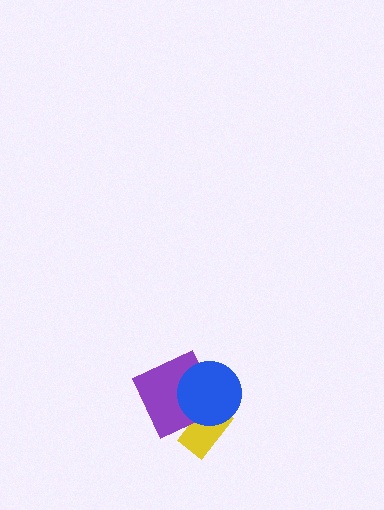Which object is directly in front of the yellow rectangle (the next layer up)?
The purple diamond is directly in front of the yellow rectangle.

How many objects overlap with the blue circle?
2 objects overlap with the blue circle.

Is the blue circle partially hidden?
No, no other shape covers it.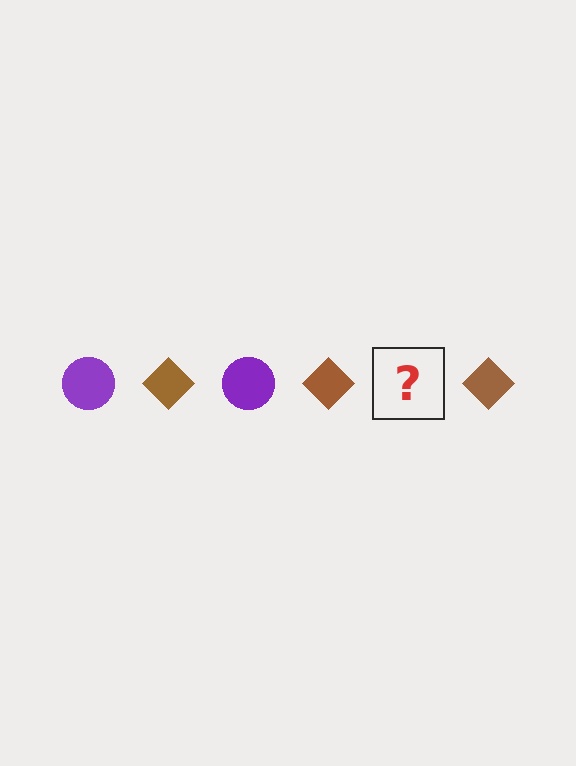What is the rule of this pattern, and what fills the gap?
The rule is that the pattern alternates between purple circle and brown diamond. The gap should be filled with a purple circle.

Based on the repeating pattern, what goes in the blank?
The blank should be a purple circle.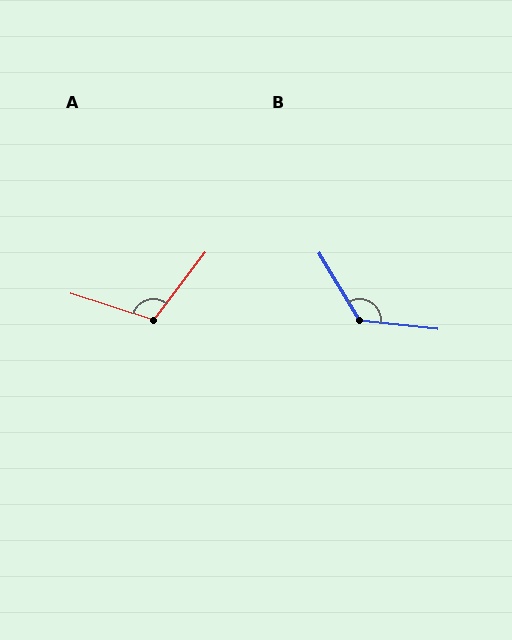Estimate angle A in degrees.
Approximately 110 degrees.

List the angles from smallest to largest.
A (110°), B (128°).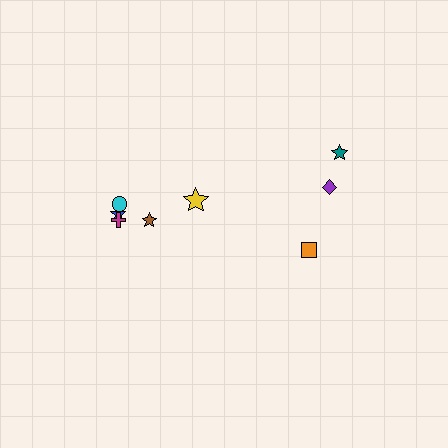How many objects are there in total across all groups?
There are 8 objects.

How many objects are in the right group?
There are 3 objects.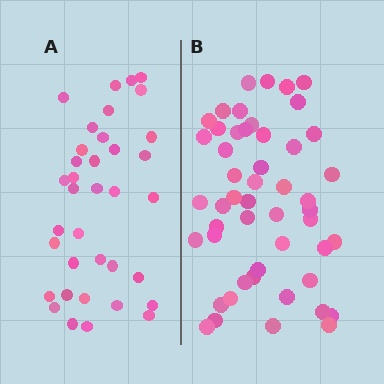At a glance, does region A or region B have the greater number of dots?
Region B (the right region) has more dots.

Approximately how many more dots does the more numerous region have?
Region B has approximately 15 more dots than region A.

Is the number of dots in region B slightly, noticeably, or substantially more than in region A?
Region B has noticeably more, but not dramatically so. The ratio is roughly 1.4 to 1.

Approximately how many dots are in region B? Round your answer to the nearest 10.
About 50 dots.